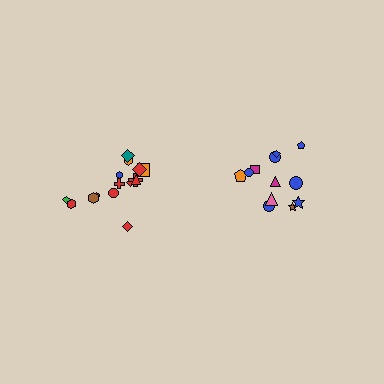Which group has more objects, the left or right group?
The left group.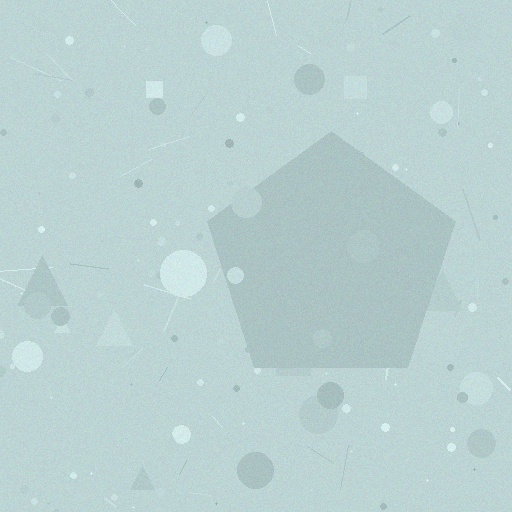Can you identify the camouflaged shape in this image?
The camouflaged shape is a pentagon.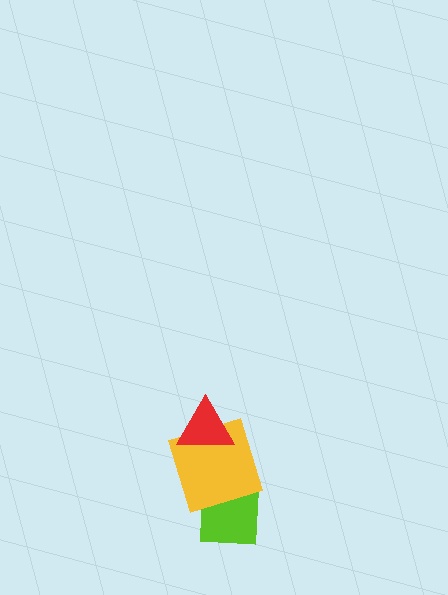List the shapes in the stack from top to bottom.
From top to bottom: the red triangle, the yellow square, the lime square.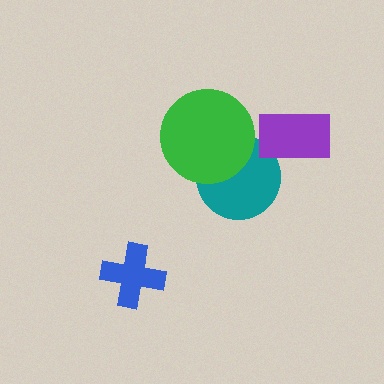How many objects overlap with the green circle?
1 object overlaps with the green circle.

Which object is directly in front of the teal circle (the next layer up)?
The purple rectangle is directly in front of the teal circle.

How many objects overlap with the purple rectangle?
1 object overlaps with the purple rectangle.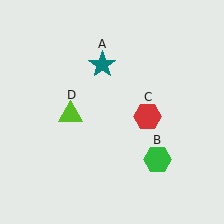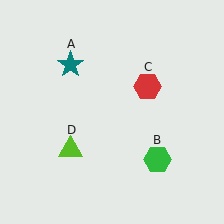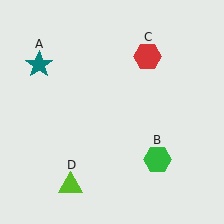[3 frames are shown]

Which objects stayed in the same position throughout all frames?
Green hexagon (object B) remained stationary.